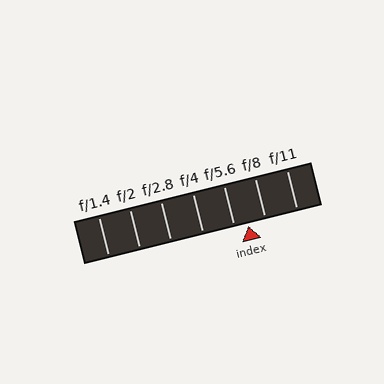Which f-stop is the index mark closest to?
The index mark is closest to f/5.6.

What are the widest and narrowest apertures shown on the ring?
The widest aperture shown is f/1.4 and the narrowest is f/11.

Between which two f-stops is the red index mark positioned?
The index mark is between f/5.6 and f/8.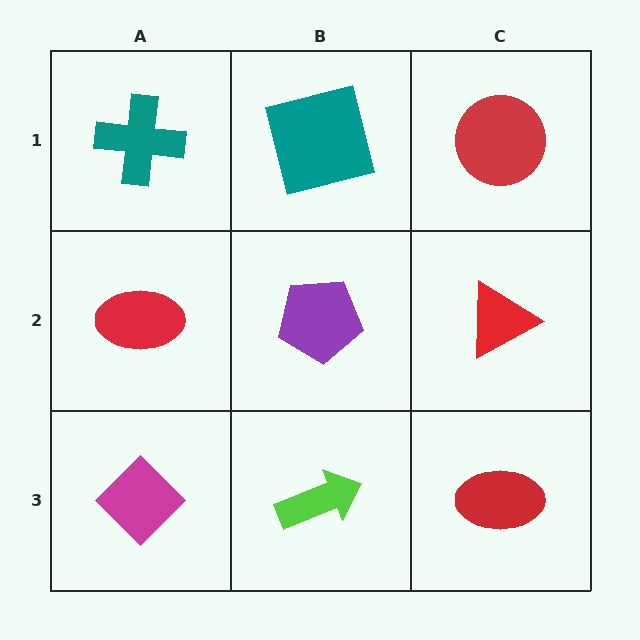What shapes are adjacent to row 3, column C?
A red triangle (row 2, column C), a lime arrow (row 3, column B).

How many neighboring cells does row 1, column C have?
2.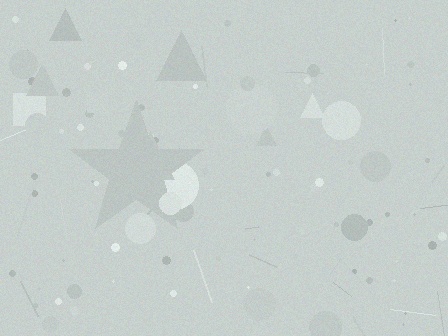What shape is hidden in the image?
A star is hidden in the image.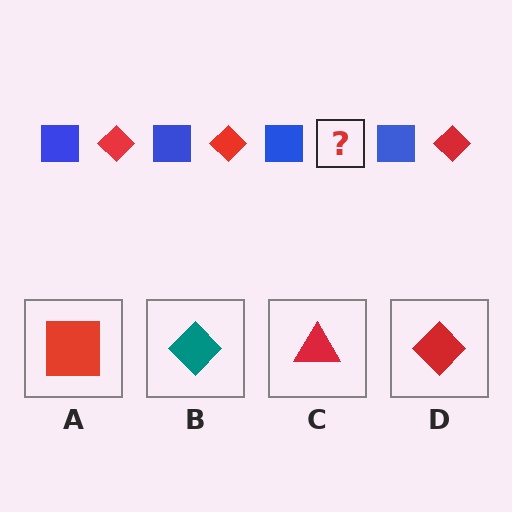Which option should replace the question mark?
Option D.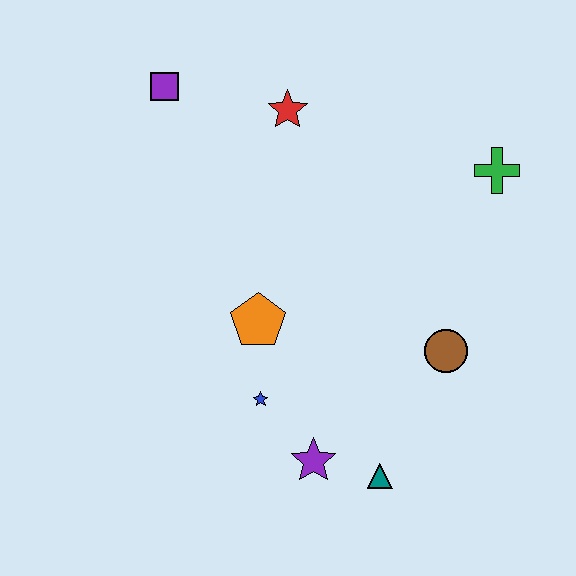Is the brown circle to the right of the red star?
Yes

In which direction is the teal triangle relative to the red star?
The teal triangle is below the red star.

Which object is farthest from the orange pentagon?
The green cross is farthest from the orange pentagon.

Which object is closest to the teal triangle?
The purple star is closest to the teal triangle.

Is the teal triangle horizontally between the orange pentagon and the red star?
No